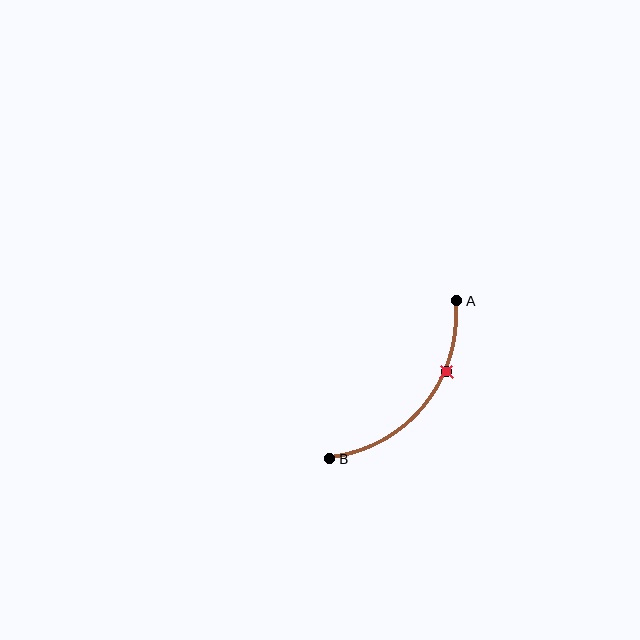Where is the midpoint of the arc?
The arc midpoint is the point on the curve farthest from the straight line joining A and B. It sits below and to the right of that line.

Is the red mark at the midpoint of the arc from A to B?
No. The red mark lies on the arc but is closer to endpoint A. The arc midpoint would be at the point on the curve equidistant along the arc from both A and B.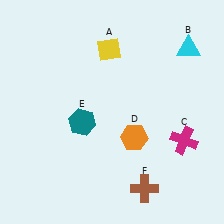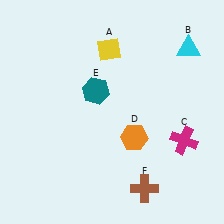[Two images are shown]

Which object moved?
The teal hexagon (E) moved up.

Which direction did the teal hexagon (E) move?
The teal hexagon (E) moved up.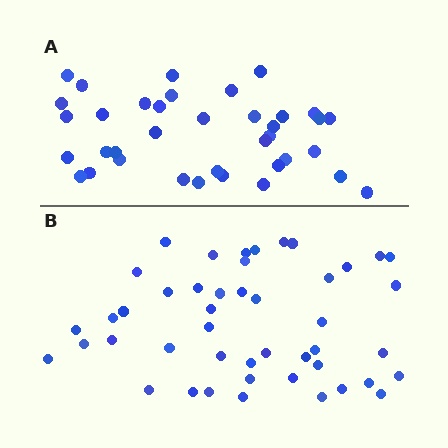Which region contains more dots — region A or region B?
Region B (the bottom region) has more dots.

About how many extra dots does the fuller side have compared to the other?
Region B has roughly 8 or so more dots than region A.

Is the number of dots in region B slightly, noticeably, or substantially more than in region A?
Region B has only slightly more — the two regions are fairly close. The ratio is roughly 1.2 to 1.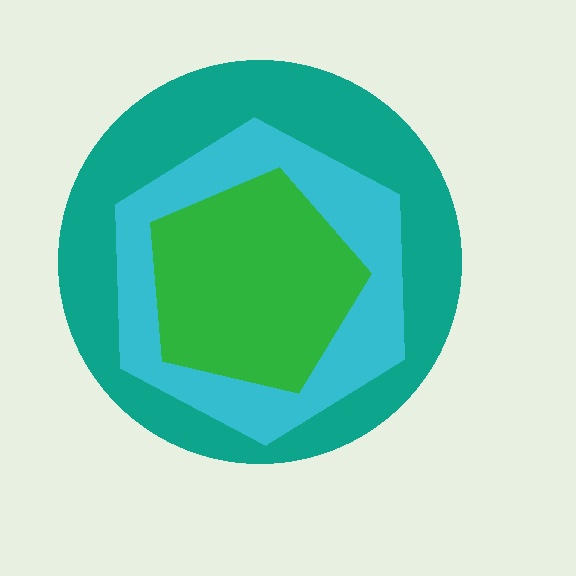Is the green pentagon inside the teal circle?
Yes.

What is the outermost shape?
The teal circle.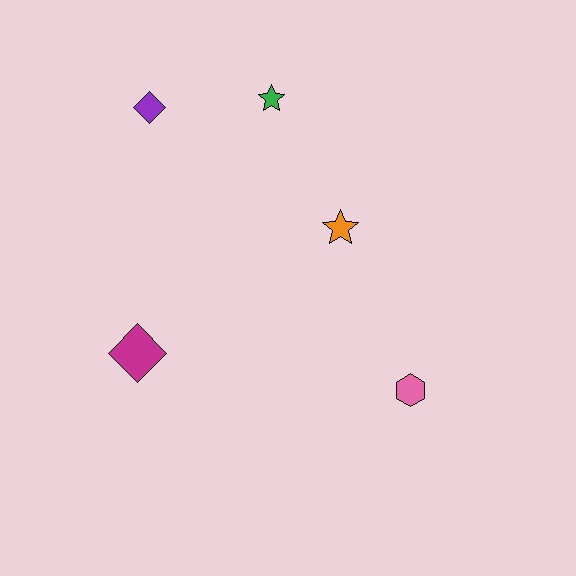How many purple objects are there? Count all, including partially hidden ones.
There is 1 purple object.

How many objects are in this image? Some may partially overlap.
There are 5 objects.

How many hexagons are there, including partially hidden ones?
There is 1 hexagon.